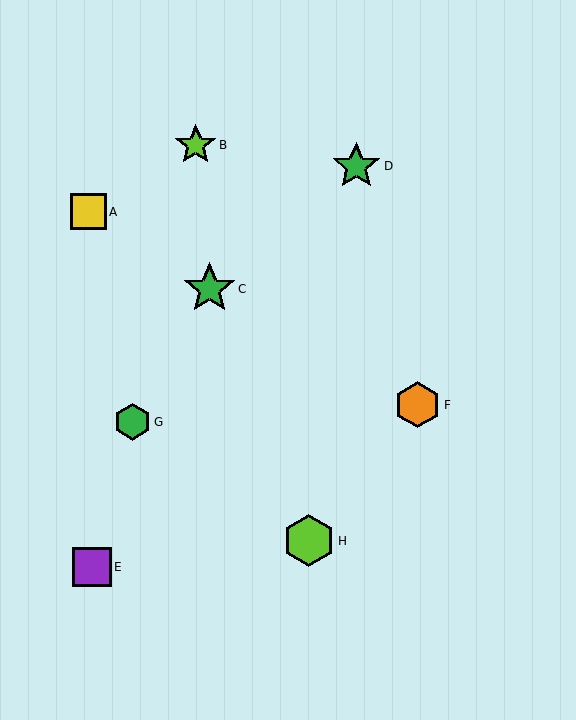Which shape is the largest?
The green star (labeled C) is the largest.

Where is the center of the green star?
The center of the green star is at (356, 166).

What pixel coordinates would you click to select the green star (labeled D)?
Click at (356, 166) to select the green star D.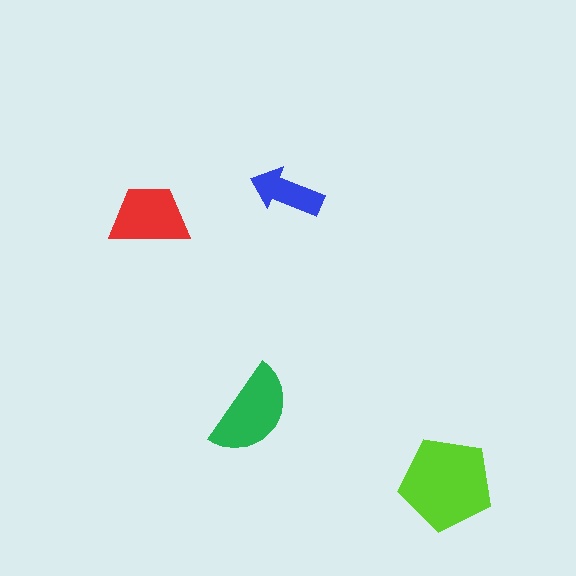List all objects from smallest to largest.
The blue arrow, the red trapezoid, the green semicircle, the lime pentagon.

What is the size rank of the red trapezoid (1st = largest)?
3rd.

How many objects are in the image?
There are 4 objects in the image.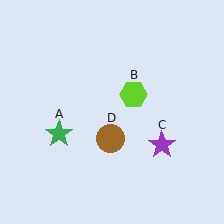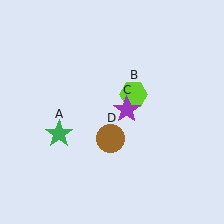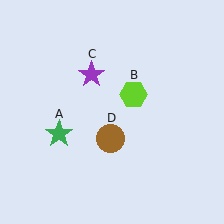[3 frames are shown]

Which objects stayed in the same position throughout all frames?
Green star (object A) and lime hexagon (object B) and brown circle (object D) remained stationary.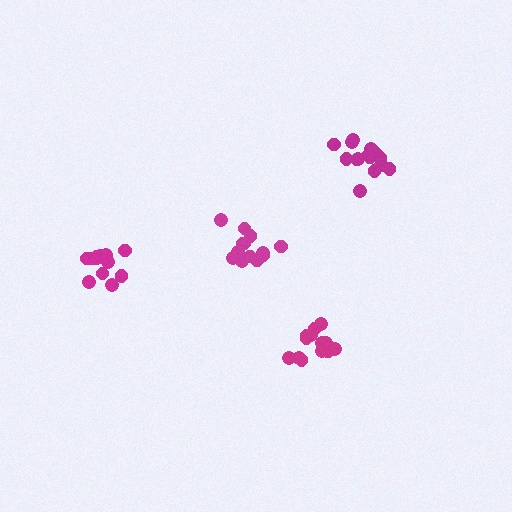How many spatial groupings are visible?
There are 4 spatial groupings.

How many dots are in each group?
Group 1: 13 dots, Group 2: 15 dots, Group 3: 13 dots, Group 4: 13 dots (54 total).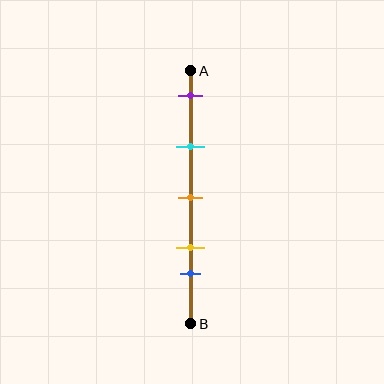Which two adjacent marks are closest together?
The yellow and blue marks are the closest adjacent pair.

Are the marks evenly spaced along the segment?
No, the marks are not evenly spaced.